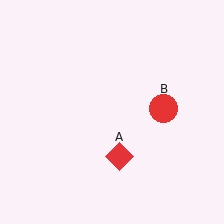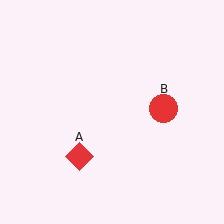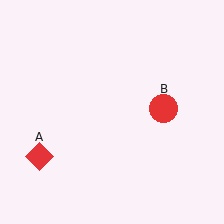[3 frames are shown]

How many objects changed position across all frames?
1 object changed position: red diamond (object A).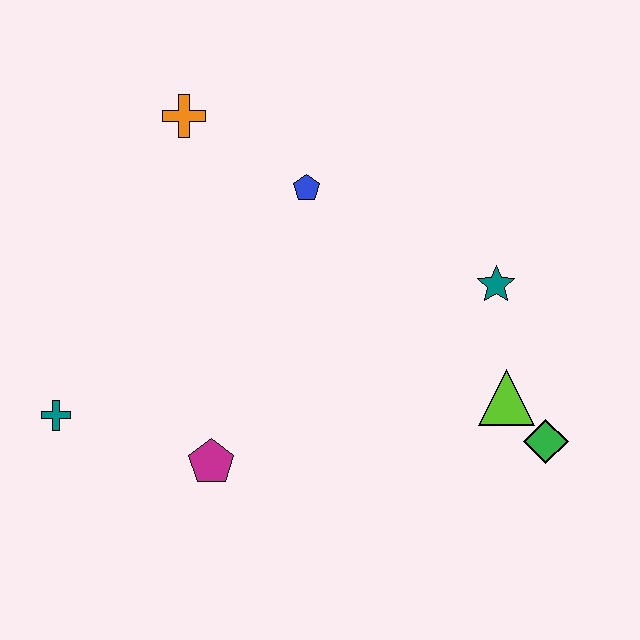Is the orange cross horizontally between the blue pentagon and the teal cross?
Yes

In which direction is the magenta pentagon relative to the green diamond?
The magenta pentagon is to the left of the green diamond.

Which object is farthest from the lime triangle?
The teal cross is farthest from the lime triangle.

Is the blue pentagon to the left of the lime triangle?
Yes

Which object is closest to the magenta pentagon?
The teal cross is closest to the magenta pentagon.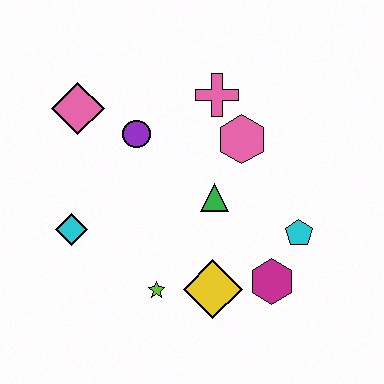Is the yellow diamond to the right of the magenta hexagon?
No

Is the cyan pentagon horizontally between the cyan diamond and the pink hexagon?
No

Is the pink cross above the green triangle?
Yes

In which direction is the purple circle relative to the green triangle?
The purple circle is to the left of the green triangle.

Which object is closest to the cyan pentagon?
The magenta hexagon is closest to the cyan pentagon.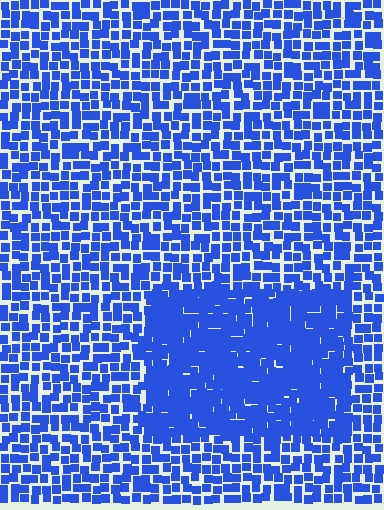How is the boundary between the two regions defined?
The boundary is defined by a change in element density (approximately 1.7x ratio). All elements are the same color, size, and shape.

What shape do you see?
I see a rectangle.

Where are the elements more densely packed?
The elements are more densely packed inside the rectangle boundary.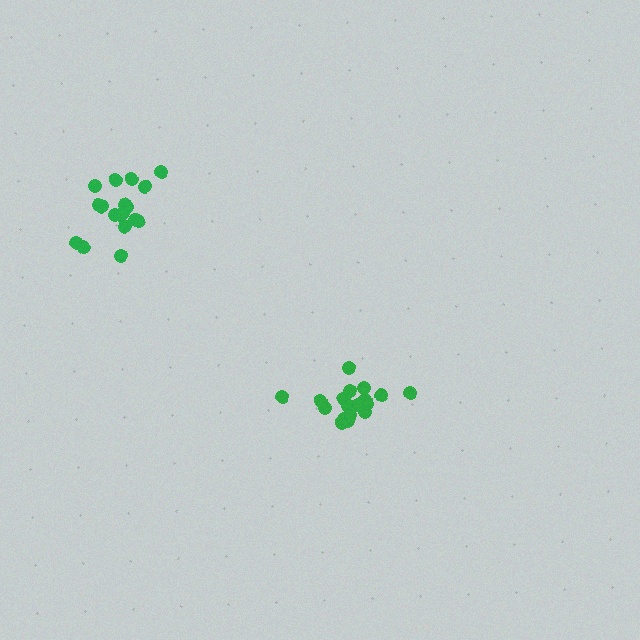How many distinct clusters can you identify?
There are 2 distinct clusters.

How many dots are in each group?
Group 1: 18 dots, Group 2: 19 dots (37 total).